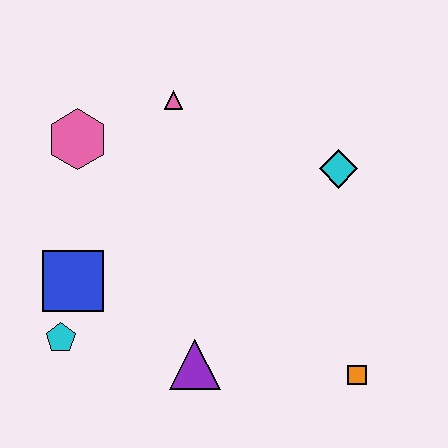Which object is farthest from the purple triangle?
The pink triangle is farthest from the purple triangle.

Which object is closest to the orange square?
The purple triangle is closest to the orange square.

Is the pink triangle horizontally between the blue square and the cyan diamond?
Yes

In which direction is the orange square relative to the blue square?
The orange square is to the right of the blue square.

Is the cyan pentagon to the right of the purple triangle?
No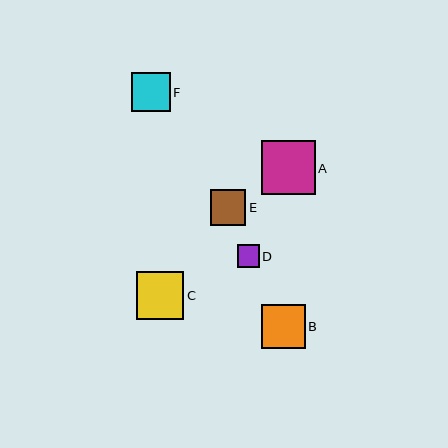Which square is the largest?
Square A is the largest with a size of approximately 54 pixels.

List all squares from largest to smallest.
From largest to smallest: A, C, B, F, E, D.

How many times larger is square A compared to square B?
Square A is approximately 1.2 times the size of square B.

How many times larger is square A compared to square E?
Square A is approximately 1.5 times the size of square E.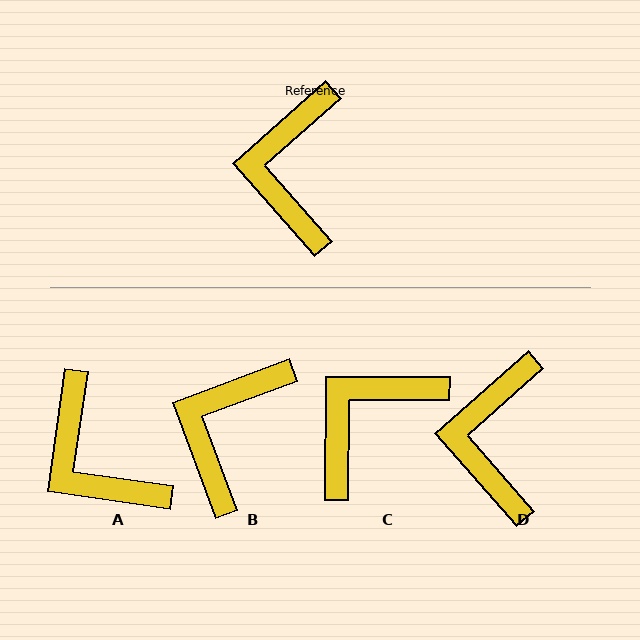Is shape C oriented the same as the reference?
No, it is off by about 42 degrees.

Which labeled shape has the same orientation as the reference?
D.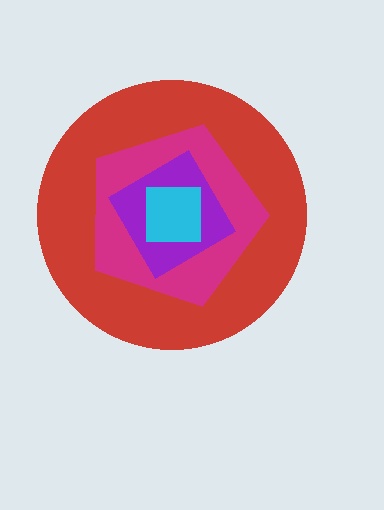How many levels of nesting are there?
4.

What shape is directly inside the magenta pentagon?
The purple diamond.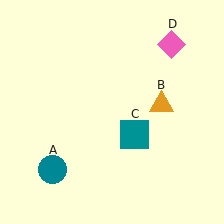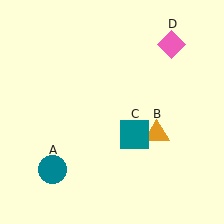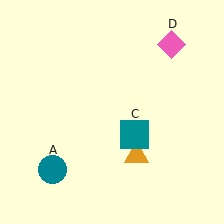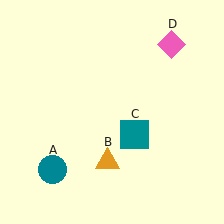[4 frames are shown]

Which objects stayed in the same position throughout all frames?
Teal circle (object A) and teal square (object C) and pink diamond (object D) remained stationary.